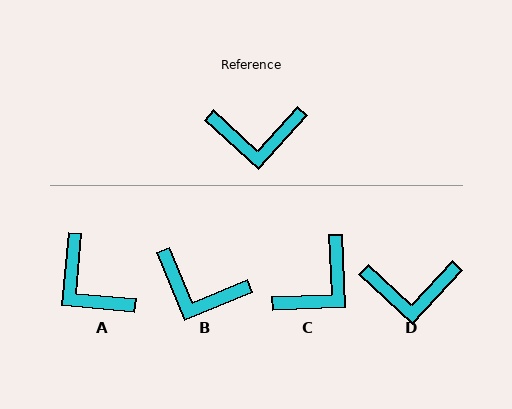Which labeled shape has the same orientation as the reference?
D.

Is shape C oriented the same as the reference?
No, it is off by about 45 degrees.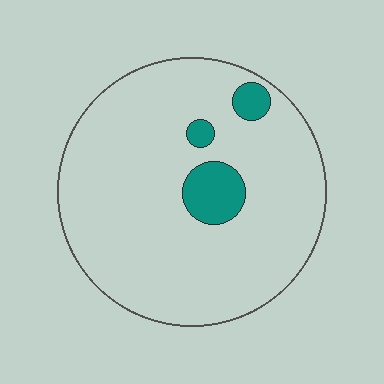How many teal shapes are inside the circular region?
3.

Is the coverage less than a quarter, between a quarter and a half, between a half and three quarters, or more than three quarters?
Less than a quarter.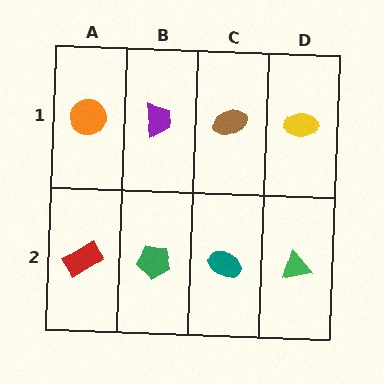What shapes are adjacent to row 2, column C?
A brown ellipse (row 1, column C), a green pentagon (row 2, column B), a green triangle (row 2, column D).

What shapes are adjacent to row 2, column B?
A purple trapezoid (row 1, column B), a red rectangle (row 2, column A), a teal ellipse (row 2, column C).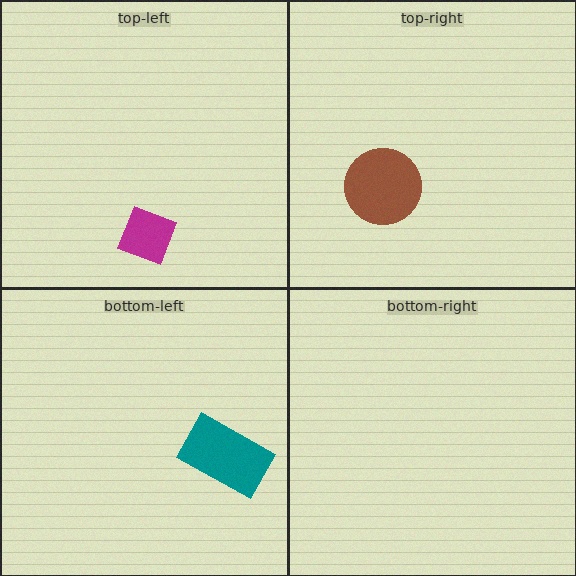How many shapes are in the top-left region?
1.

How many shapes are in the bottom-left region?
1.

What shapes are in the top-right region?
The brown circle.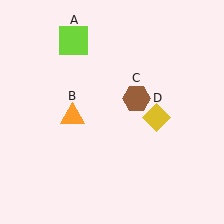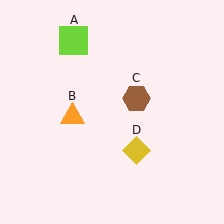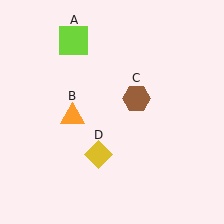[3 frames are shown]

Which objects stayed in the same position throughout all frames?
Lime square (object A) and orange triangle (object B) and brown hexagon (object C) remained stationary.